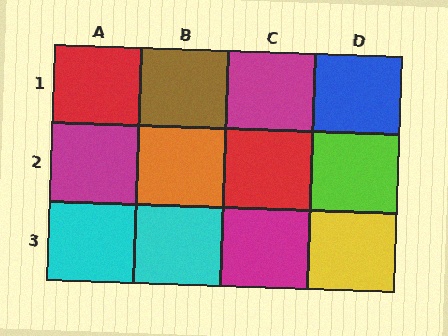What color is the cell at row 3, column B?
Cyan.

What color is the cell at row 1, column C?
Magenta.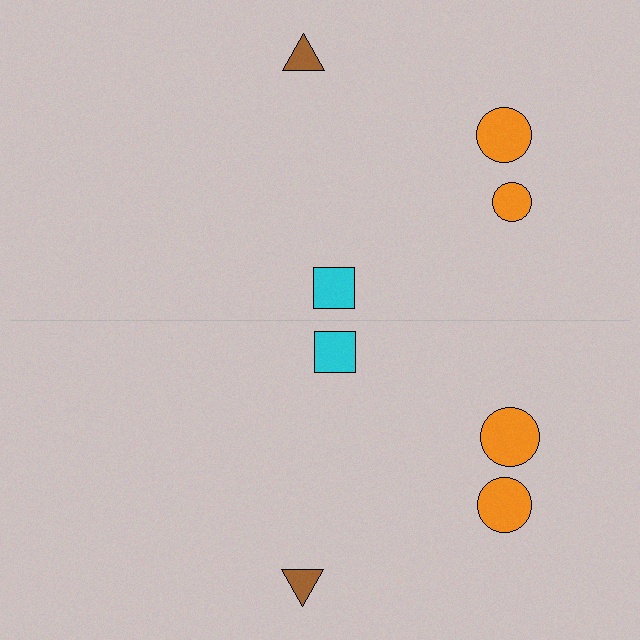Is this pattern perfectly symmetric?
No, the pattern is not perfectly symmetric. The orange circle on the bottom side has a different size than its mirror counterpart.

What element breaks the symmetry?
The orange circle on the bottom side has a different size than its mirror counterpart.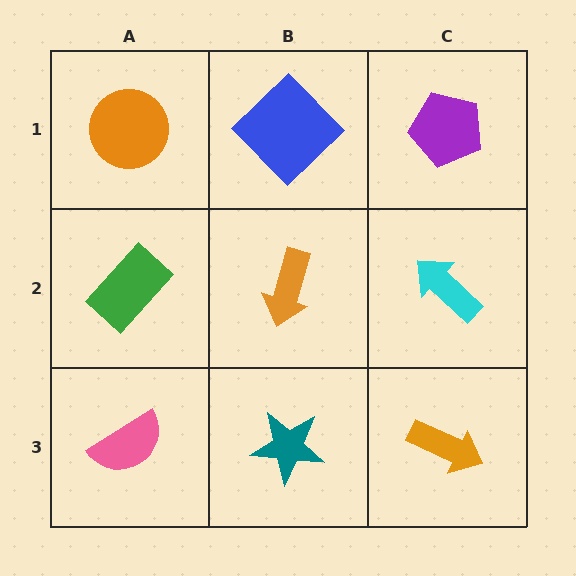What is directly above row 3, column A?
A green rectangle.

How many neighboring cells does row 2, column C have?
3.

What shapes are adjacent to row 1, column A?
A green rectangle (row 2, column A), a blue diamond (row 1, column B).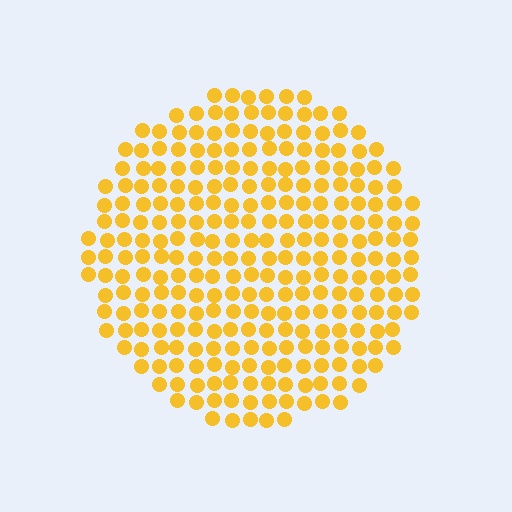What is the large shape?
The large shape is a circle.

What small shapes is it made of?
It is made of small circles.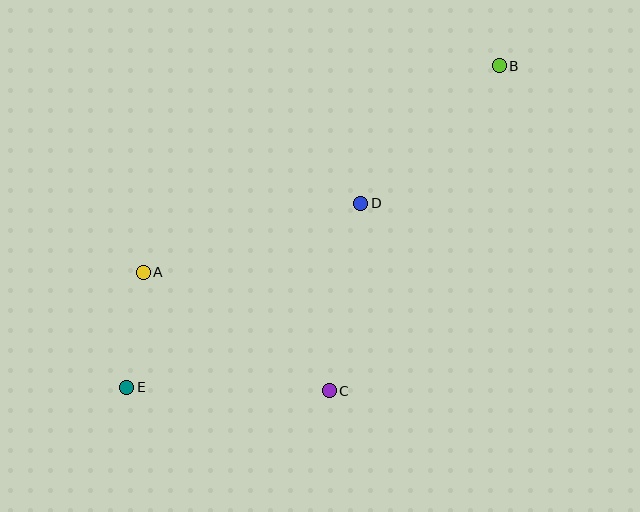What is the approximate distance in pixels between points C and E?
The distance between C and E is approximately 202 pixels.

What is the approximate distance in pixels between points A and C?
The distance between A and C is approximately 220 pixels.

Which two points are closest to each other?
Points A and E are closest to each other.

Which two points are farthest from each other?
Points B and E are farthest from each other.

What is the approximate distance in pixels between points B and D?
The distance between B and D is approximately 195 pixels.